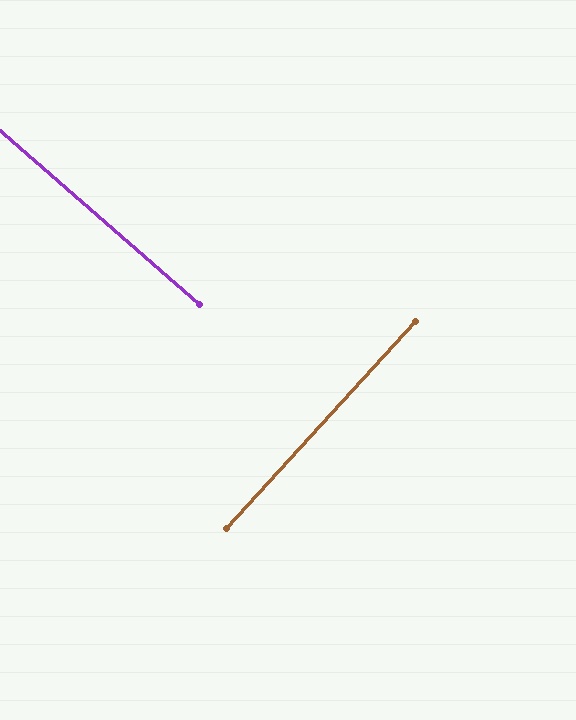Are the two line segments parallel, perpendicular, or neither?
Perpendicular — they meet at approximately 89°.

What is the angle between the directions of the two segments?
Approximately 89 degrees.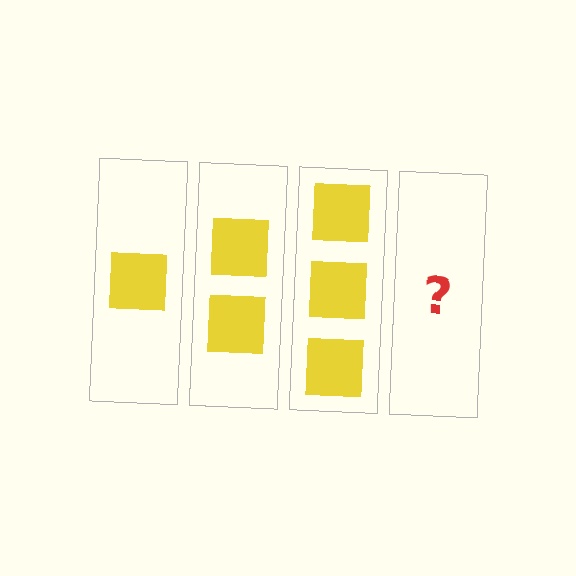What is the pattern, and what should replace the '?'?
The pattern is that each step adds one more square. The '?' should be 4 squares.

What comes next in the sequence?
The next element should be 4 squares.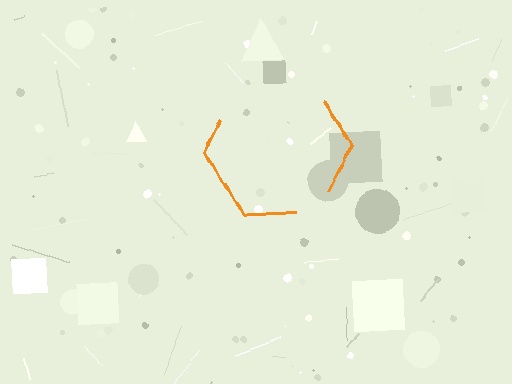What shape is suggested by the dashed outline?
The dashed outline suggests a hexagon.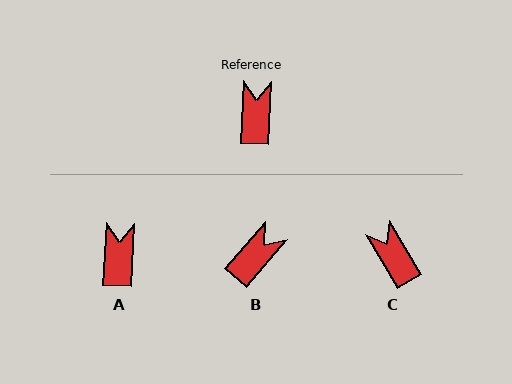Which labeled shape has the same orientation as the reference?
A.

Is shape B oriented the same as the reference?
No, it is off by about 38 degrees.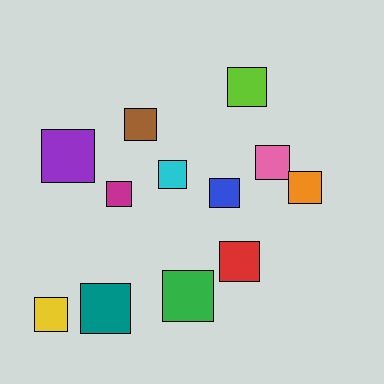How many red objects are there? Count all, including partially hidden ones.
There is 1 red object.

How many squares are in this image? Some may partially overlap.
There are 12 squares.